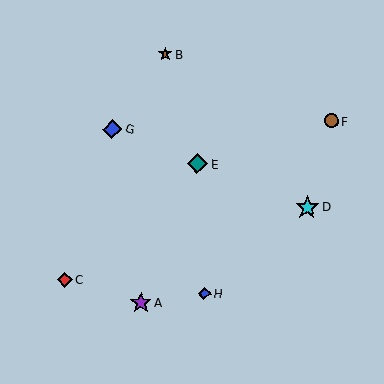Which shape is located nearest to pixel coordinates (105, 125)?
The blue diamond (labeled G) at (112, 129) is nearest to that location.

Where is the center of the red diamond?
The center of the red diamond is at (64, 280).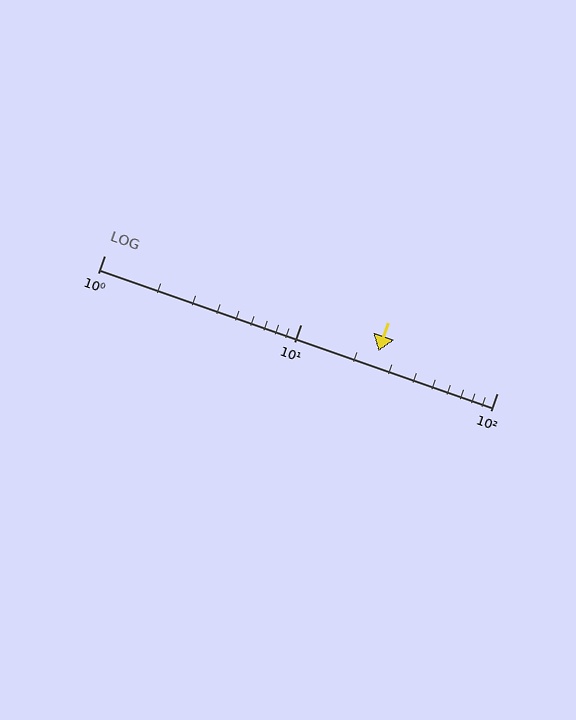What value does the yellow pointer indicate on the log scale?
The pointer indicates approximately 25.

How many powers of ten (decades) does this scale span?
The scale spans 2 decades, from 1 to 100.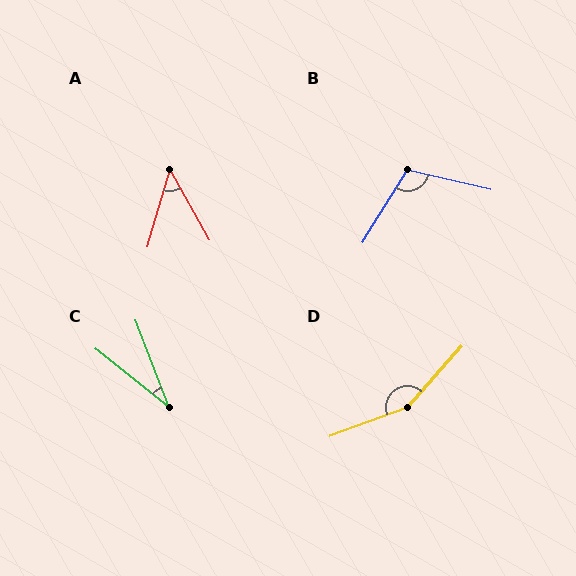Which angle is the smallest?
C, at approximately 31 degrees.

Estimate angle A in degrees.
Approximately 46 degrees.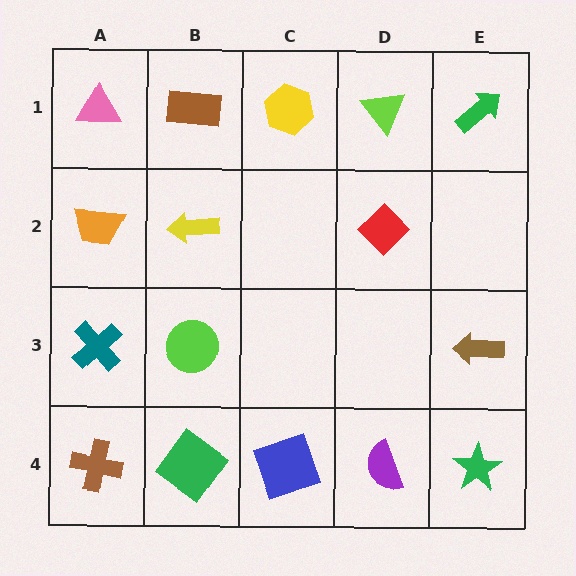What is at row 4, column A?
A brown cross.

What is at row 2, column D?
A red diamond.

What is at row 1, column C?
A yellow hexagon.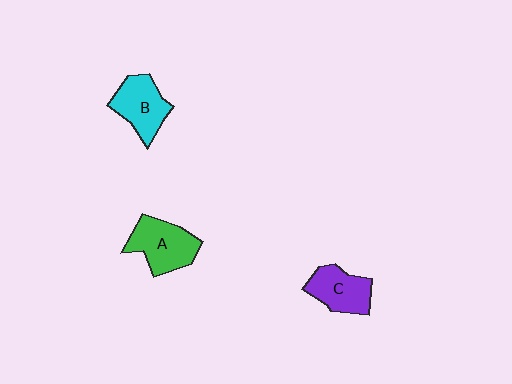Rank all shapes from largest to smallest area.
From largest to smallest: A (green), B (cyan), C (purple).